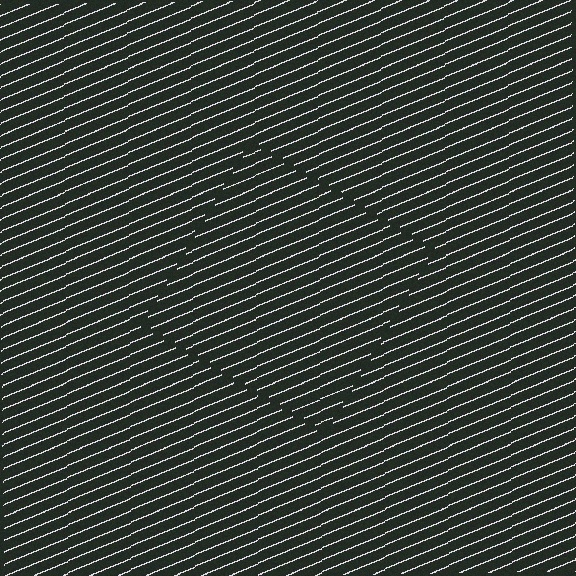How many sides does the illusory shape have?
4 sides — the line-ends trace a square.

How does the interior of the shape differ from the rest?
The interior of the shape contains the same grating, shifted by half a period — the contour is defined by the phase discontinuity where line-ends from the inner and outer gratings abut.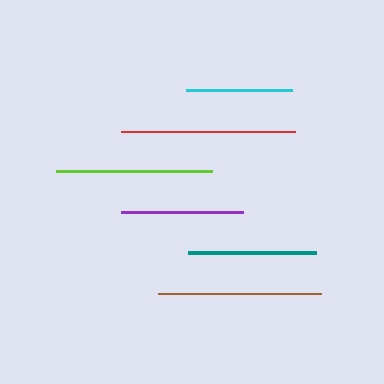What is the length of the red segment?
The red segment is approximately 174 pixels long.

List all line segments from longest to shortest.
From longest to shortest: red, brown, lime, teal, purple, cyan.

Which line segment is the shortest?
The cyan line is the shortest at approximately 106 pixels.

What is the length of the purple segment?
The purple segment is approximately 122 pixels long.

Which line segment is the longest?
The red line is the longest at approximately 174 pixels.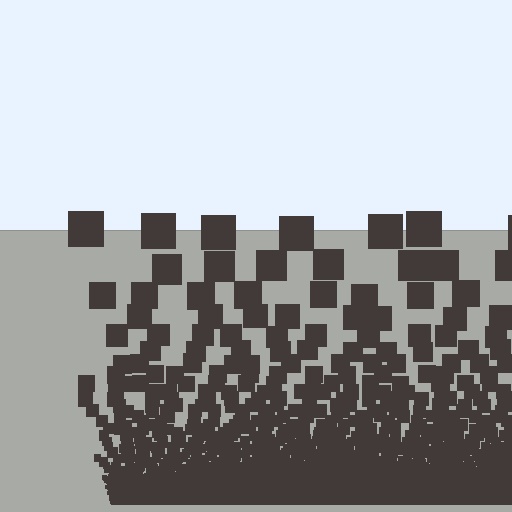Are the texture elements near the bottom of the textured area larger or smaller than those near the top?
Smaller. The gradient is inverted — elements near the bottom are smaller and denser.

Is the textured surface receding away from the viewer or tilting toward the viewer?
The surface appears to tilt toward the viewer. Texture elements get larger and sparser toward the top.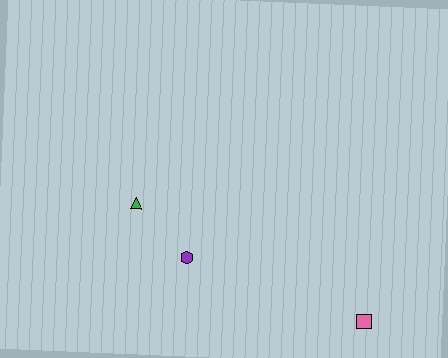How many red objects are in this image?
There are no red objects.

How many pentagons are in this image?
There are no pentagons.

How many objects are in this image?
There are 3 objects.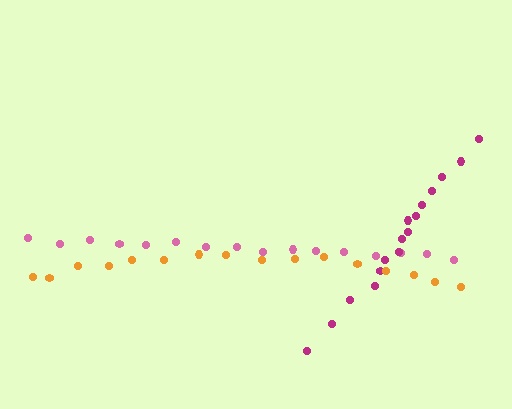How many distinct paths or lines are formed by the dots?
There are 3 distinct paths.